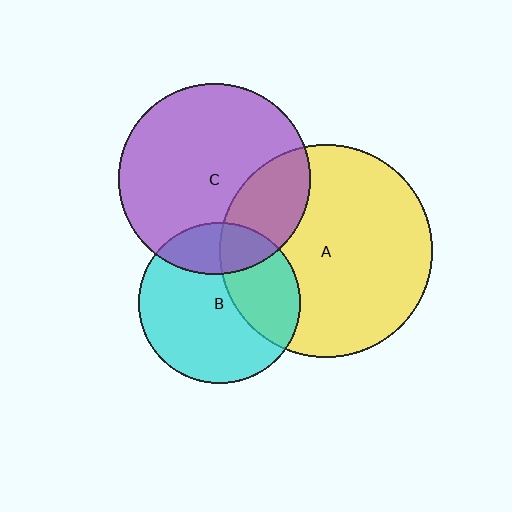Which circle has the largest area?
Circle A (yellow).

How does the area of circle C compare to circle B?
Approximately 1.4 times.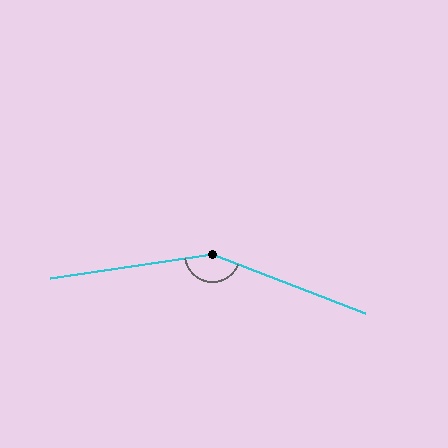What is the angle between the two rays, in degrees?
Approximately 150 degrees.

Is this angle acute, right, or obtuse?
It is obtuse.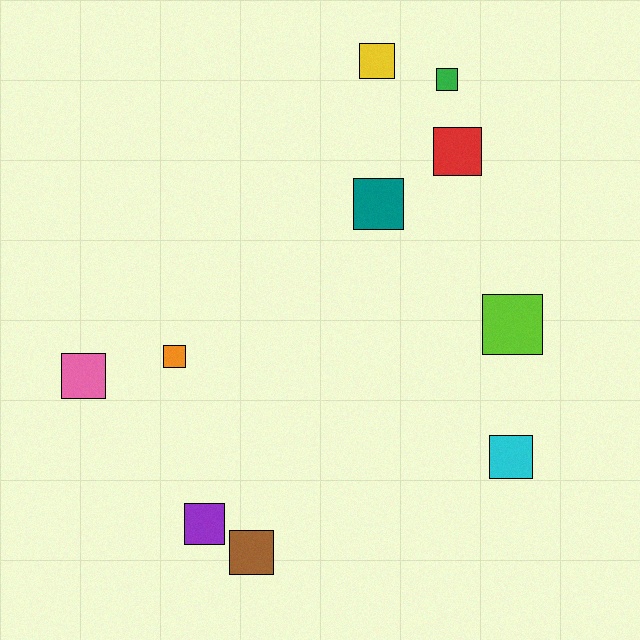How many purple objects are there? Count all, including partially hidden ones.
There is 1 purple object.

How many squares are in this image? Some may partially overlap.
There are 10 squares.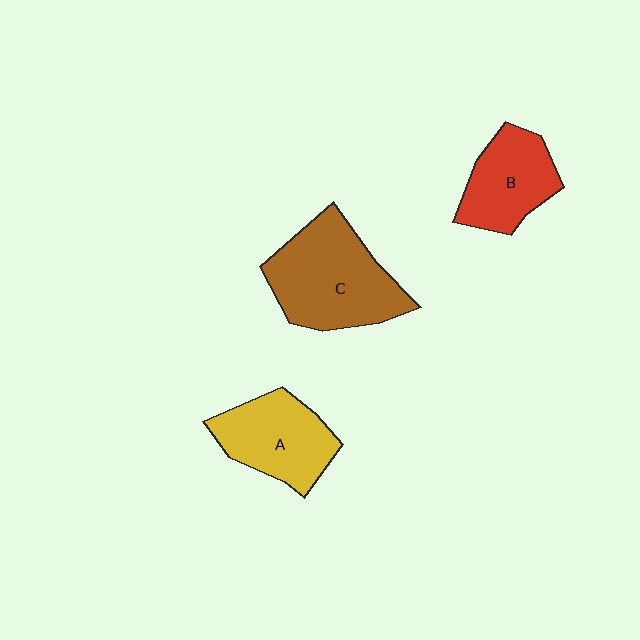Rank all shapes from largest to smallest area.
From largest to smallest: C (brown), A (yellow), B (red).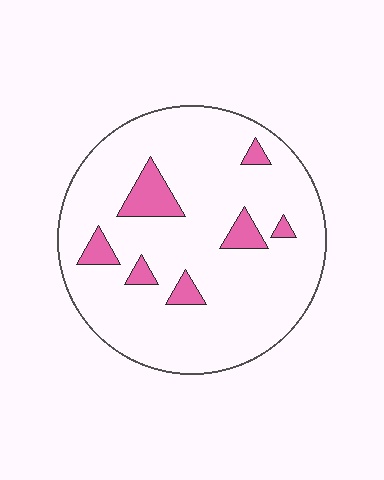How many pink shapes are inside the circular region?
7.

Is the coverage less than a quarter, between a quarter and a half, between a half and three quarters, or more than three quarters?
Less than a quarter.